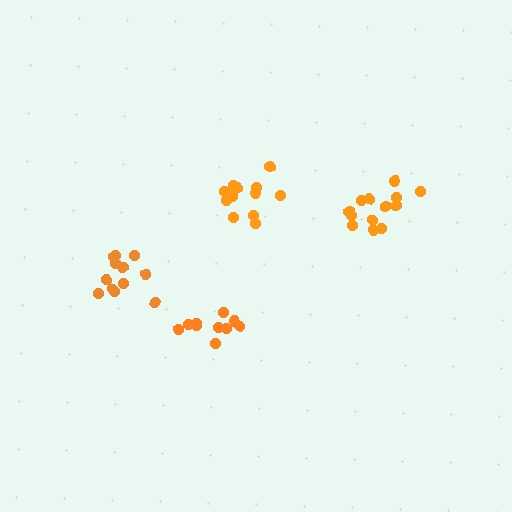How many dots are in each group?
Group 1: 10 dots, Group 2: 13 dots, Group 3: 13 dots, Group 4: 12 dots (48 total).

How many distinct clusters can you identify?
There are 4 distinct clusters.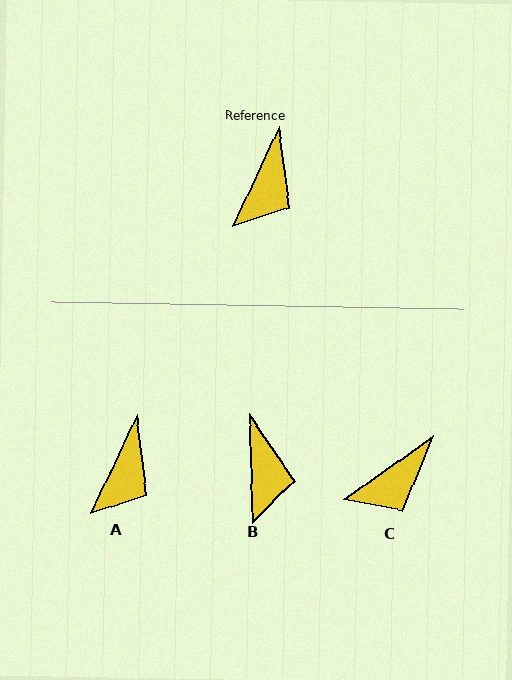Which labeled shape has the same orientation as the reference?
A.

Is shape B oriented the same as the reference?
No, it is off by about 27 degrees.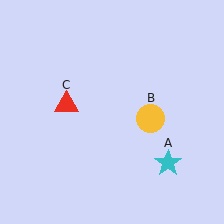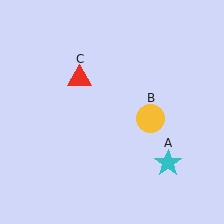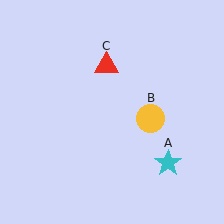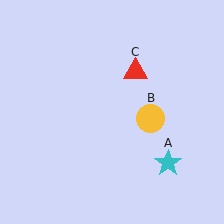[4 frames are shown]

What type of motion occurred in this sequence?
The red triangle (object C) rotated clockwise around the center of the scene.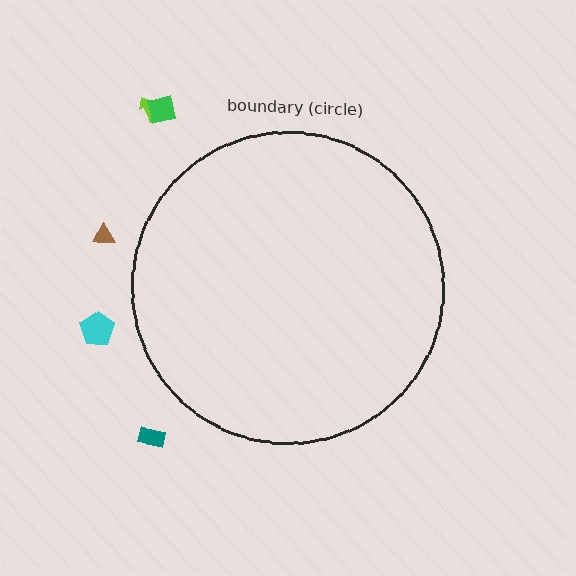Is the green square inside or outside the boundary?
Outside.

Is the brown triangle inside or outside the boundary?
Outside.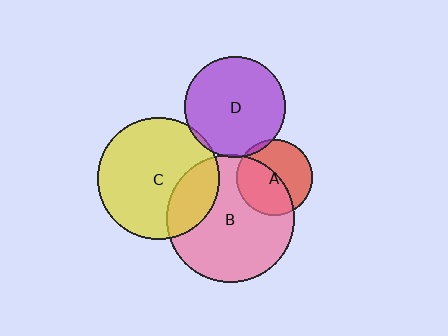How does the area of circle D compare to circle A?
Approximately 1.8 times.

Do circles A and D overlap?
Yes.